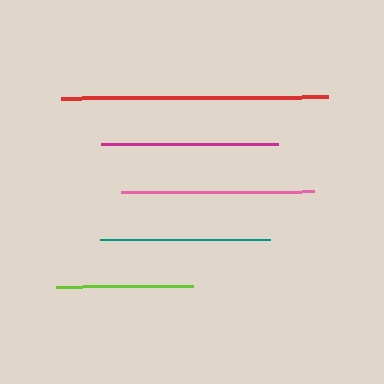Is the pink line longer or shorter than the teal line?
The pink line is longer than the teal line.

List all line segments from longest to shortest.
From longest to shortest: red, pink, magenta, teal, lime.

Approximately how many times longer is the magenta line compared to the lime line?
The magenta line is approximately 1.3 times the length of the lime line.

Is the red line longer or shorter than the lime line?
The red line is longer than the lime line.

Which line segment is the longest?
The red line is the longest at approximately 268 pixels.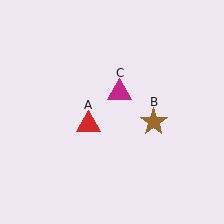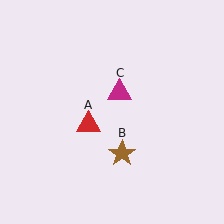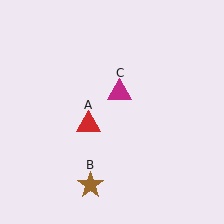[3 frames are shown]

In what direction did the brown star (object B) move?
The brown star (object B) moved down and to the left.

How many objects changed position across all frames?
1 object changed position: brown star (object B).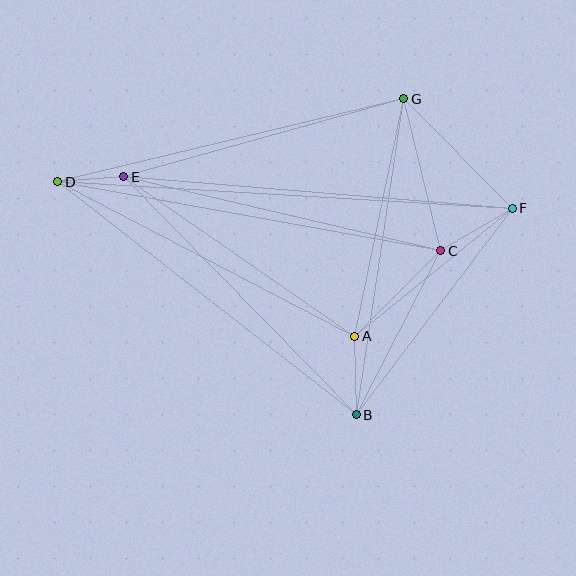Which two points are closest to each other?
Points D and E are closest to each other.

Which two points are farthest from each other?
Points D and F are farthest from each other.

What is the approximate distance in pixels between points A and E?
The distance between A and E is approximately 281 pixels.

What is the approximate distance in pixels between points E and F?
The distance between E and F is approximately 390 pixels.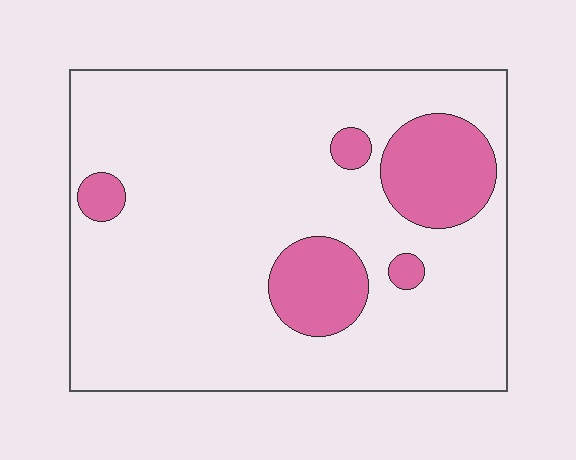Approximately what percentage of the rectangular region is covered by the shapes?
Approximately 15%.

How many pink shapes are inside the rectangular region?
5.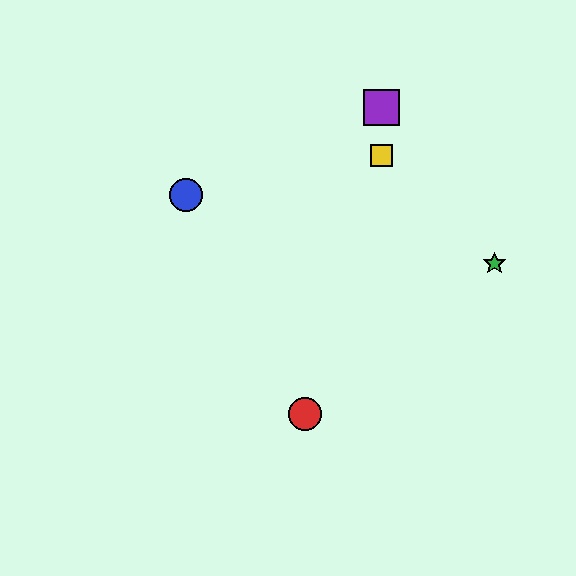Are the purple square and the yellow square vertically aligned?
Yes, both are at x≈381.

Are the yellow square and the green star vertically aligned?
No, the yellow square is at x≈381 and the green star is at x≈495.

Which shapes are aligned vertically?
The yellow square, the purple square are aligned vertically.